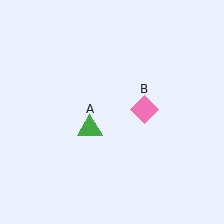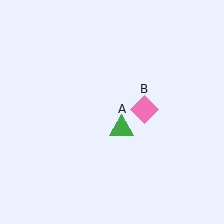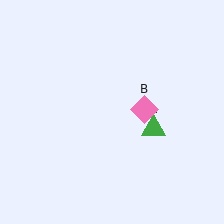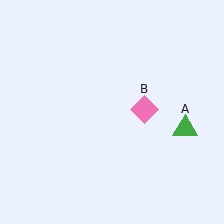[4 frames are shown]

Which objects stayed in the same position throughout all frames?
Pink diamond (object B) remained stationary.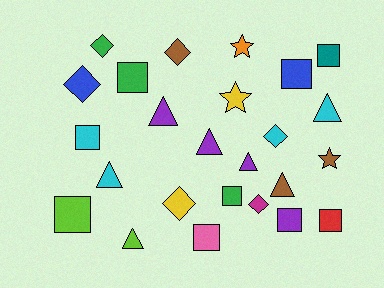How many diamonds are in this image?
There are 6 diamonds.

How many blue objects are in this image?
There are 2 blue objects.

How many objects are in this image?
There are 25 objects.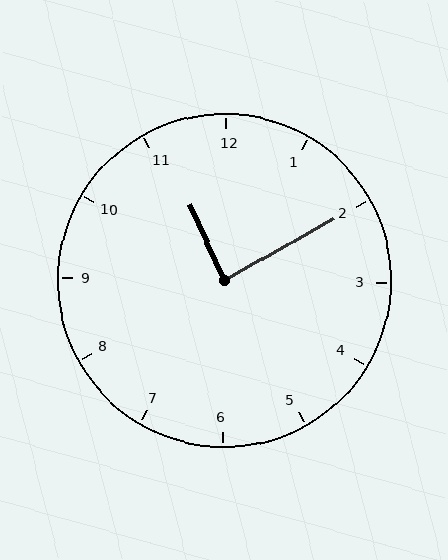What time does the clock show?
11:10.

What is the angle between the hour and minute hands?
Approximately 85 degrees.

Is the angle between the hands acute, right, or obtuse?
It is right.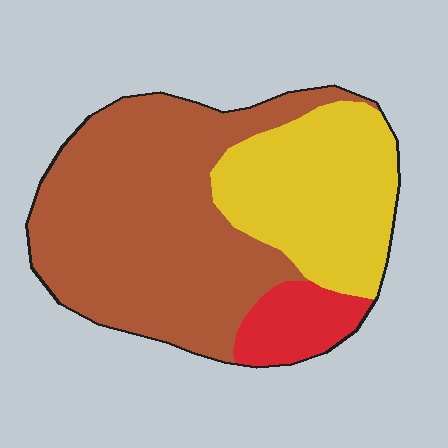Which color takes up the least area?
Red, at roughly 10%.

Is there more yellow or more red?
Yellow.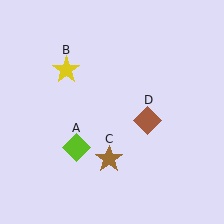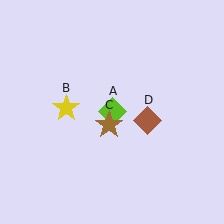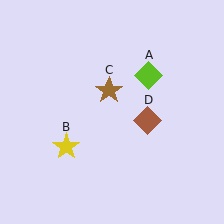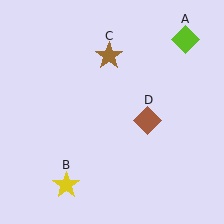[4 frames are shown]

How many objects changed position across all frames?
3 objects changed position: lime diamond (object A), yellow star (object B), brown star (object C).